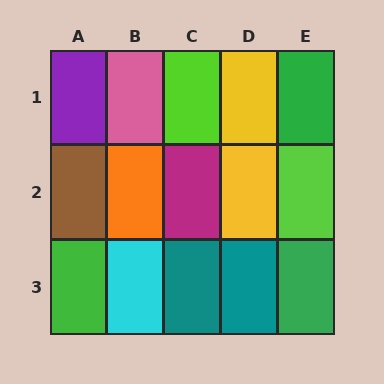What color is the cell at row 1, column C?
Lime.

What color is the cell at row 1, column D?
Yellow.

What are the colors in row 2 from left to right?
Brown, orange, magenta, yellow, lime.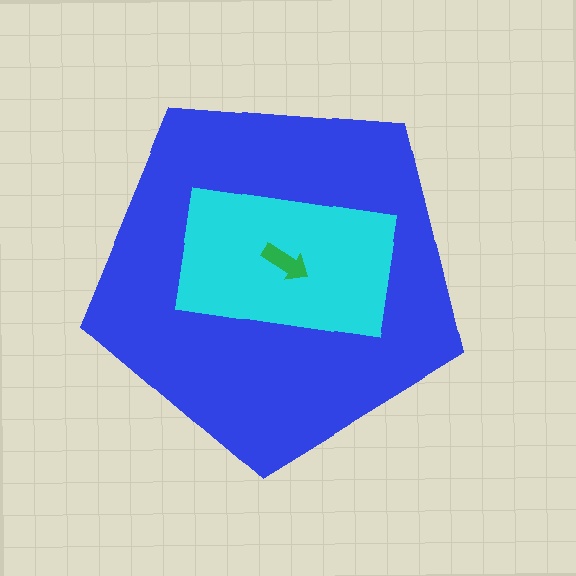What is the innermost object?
The green arrow.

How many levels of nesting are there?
3.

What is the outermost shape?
The blue pentagon.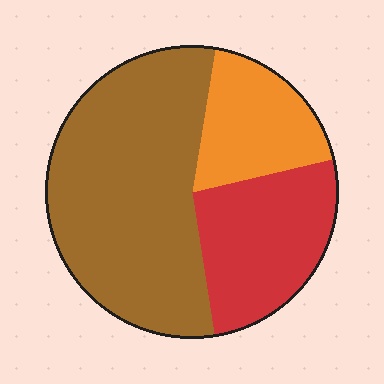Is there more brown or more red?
Brown.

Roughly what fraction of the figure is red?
Red takes up between a sixth and a third of the figure.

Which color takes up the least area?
Orange, at roughly 20%.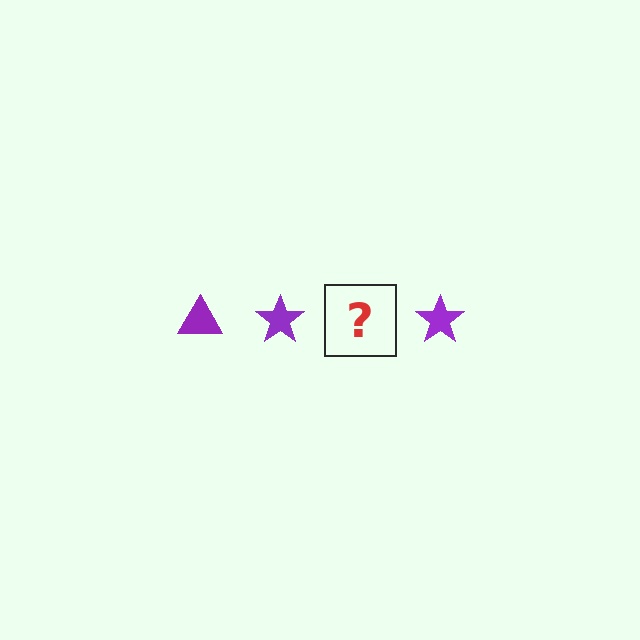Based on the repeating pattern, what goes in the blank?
The blank should be a purple triangle.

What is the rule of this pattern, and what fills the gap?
The rule is that the pattern cycles through triangle, star shapes in purple. The gap should be filled with a purple triangle.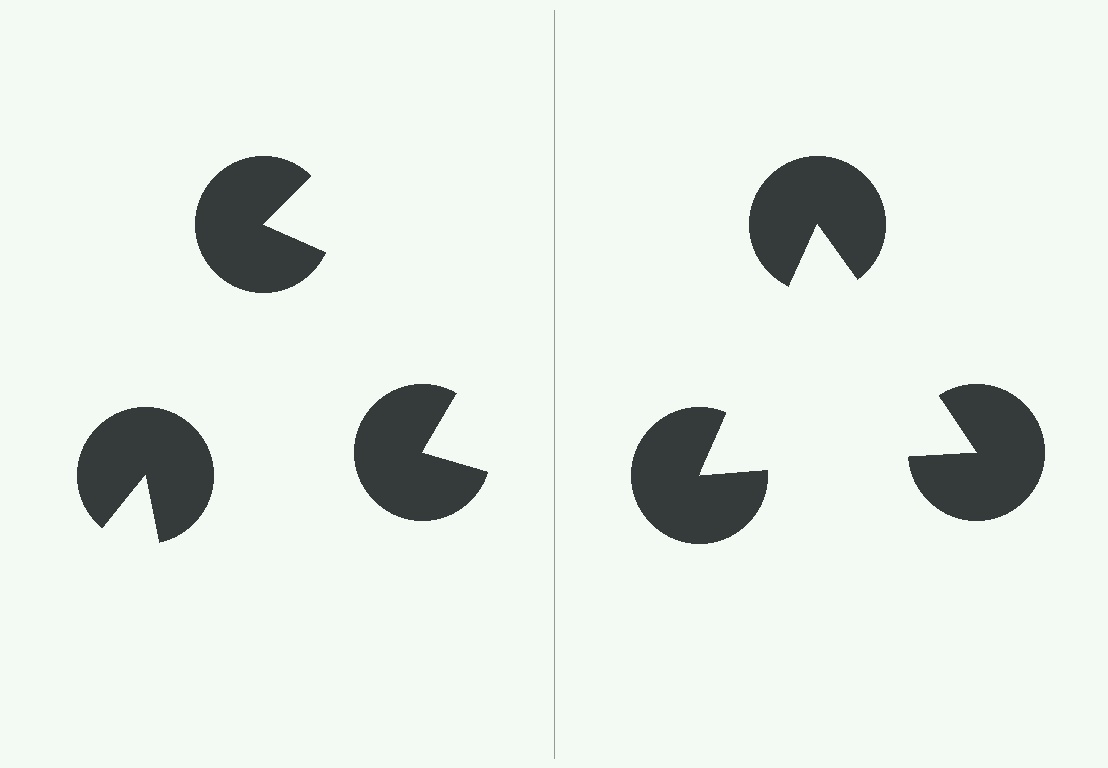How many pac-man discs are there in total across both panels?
6 — 3 on each side.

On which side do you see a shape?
An illusory triangle appears on the right side. On the left side the wedge cuts are rotated, so no coherent shape forms.